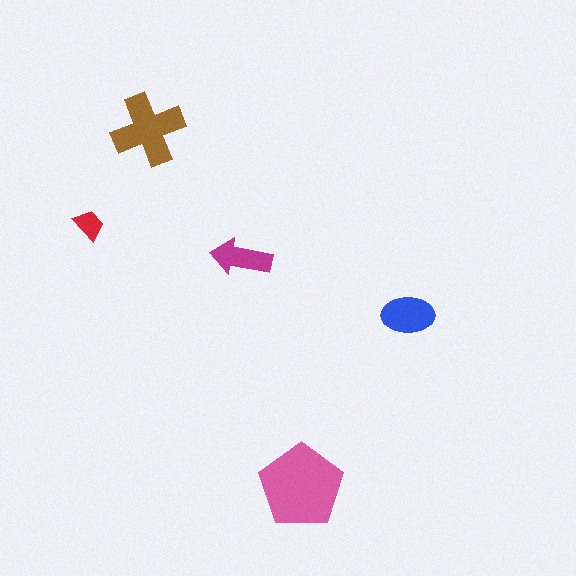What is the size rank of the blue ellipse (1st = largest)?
3rd.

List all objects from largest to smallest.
The pink pentagon, the brown cross, the blue ellipse, the magenta arrow, the red trapezoid.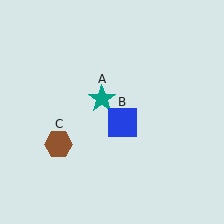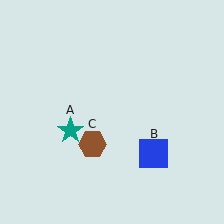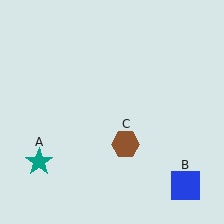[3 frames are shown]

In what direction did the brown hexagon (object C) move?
The brown hexagon (object C) moved right.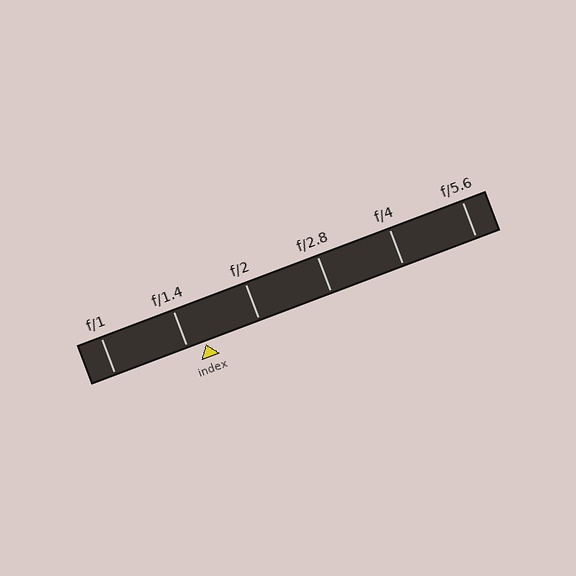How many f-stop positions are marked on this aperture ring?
There are 6 f-stop positions marked.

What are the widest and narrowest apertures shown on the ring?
The widest aperture shown is f/1 and the narrowest is f/5.6.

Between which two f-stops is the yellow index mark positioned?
The index mark is between f/1.4 and f/2.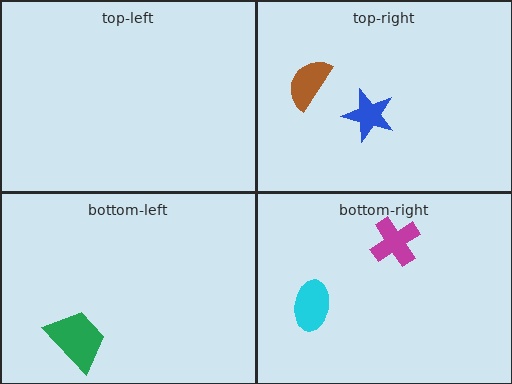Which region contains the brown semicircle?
The top-right region.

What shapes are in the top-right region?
The blue star, the brown semicircle.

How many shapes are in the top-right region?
2.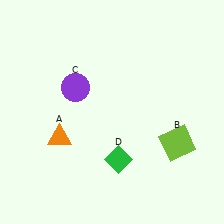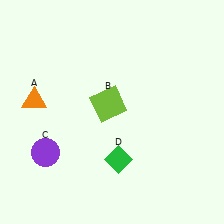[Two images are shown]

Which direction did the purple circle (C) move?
The purple circle (C) moved down.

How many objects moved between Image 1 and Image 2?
3 objects moved between the two images.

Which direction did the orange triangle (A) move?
The orange triangle (A) moved up.